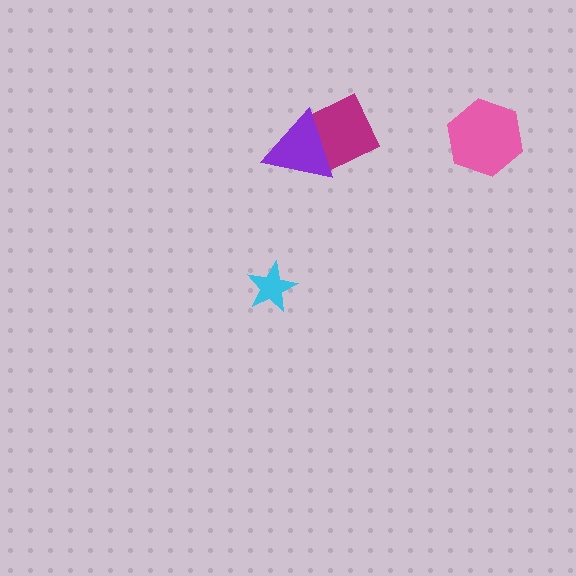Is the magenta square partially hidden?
Yes, it is partially covered by another shape.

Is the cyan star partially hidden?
No, no other shape covers it.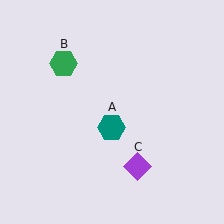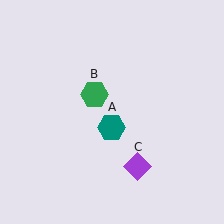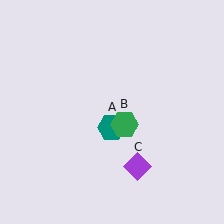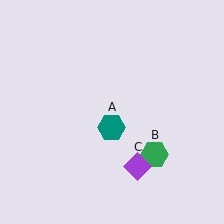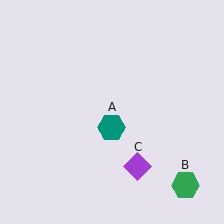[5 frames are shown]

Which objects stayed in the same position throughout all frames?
Teal hexagon (object A) and purple diamond (object C) remained stationary.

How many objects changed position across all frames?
1 object changed position: green hexagon (object B).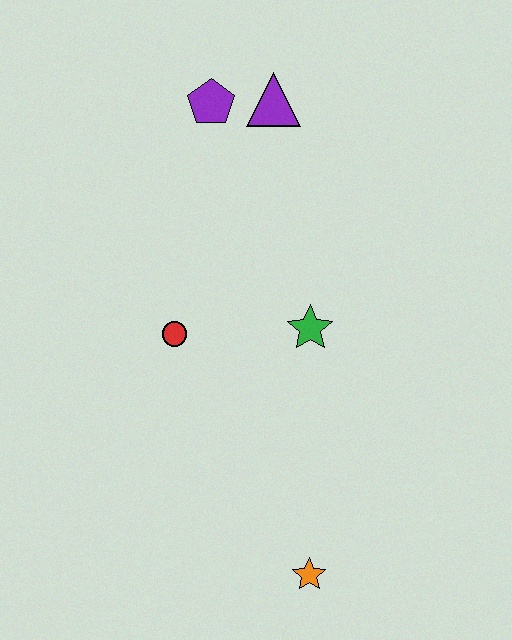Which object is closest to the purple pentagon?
The purple triangle is closest to the purple pentagon.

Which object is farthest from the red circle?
The orange star is farthest from the red circle.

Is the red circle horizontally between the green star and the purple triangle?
No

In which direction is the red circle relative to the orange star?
The red circle is above the orange star.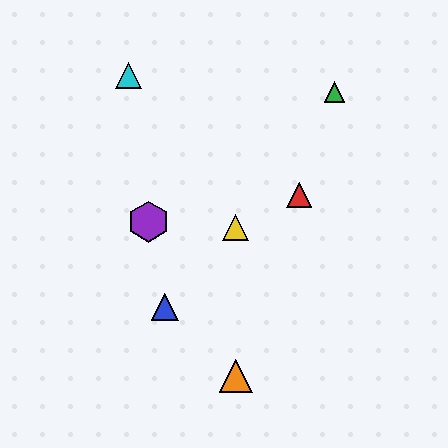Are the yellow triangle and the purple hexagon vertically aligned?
No, the yellow triangle is at x≈236 and the purple hexagon is at x≈149.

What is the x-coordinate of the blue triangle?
The blue triangle is at x≈165.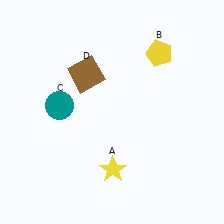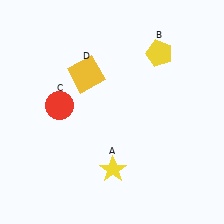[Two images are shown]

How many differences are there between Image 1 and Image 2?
There are 2 differences between the two images.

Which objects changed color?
C changed from teal to red. D changed from brown to yellow.